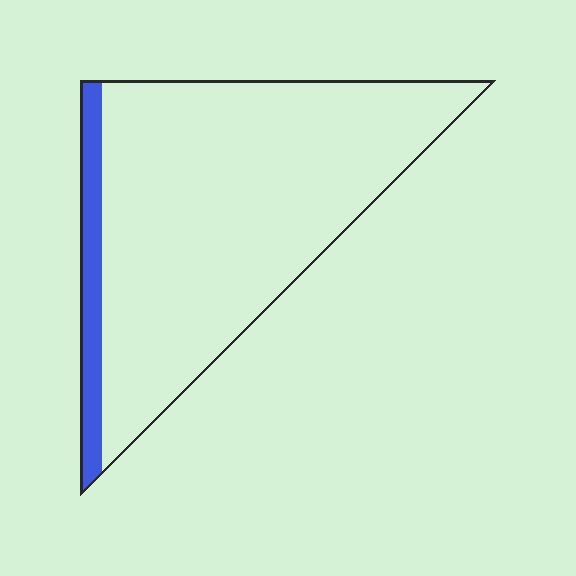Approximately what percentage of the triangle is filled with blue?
Approximately 10%.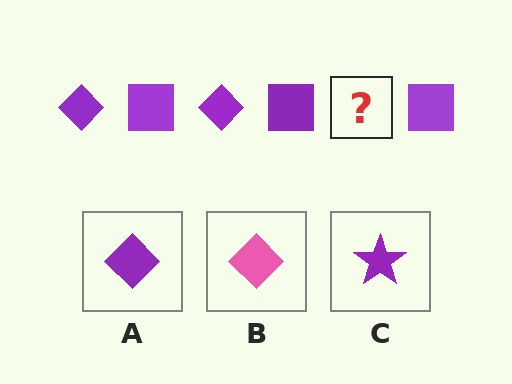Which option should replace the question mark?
Option A.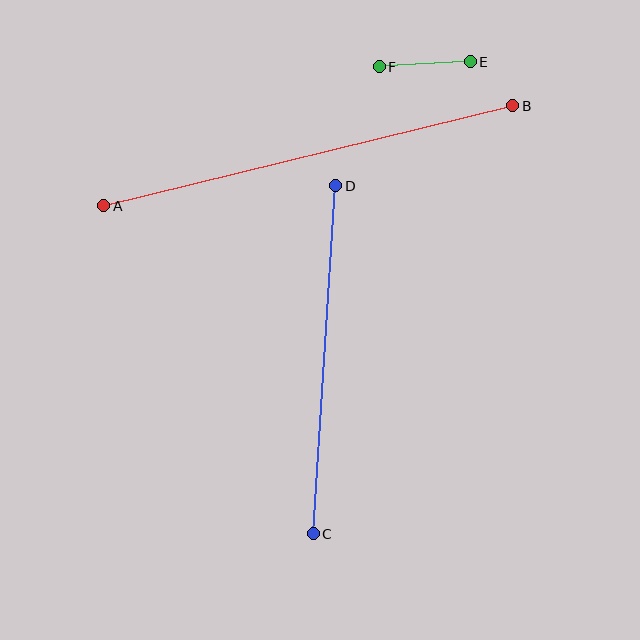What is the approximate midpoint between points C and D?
The midpoint is at approximately (324, 360) pixels.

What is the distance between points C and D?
The distance is approximately 349 pixels.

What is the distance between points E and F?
The distance is approximately 91 pixels.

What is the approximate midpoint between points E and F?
The midpoint is at approximately (425, 64) pixels.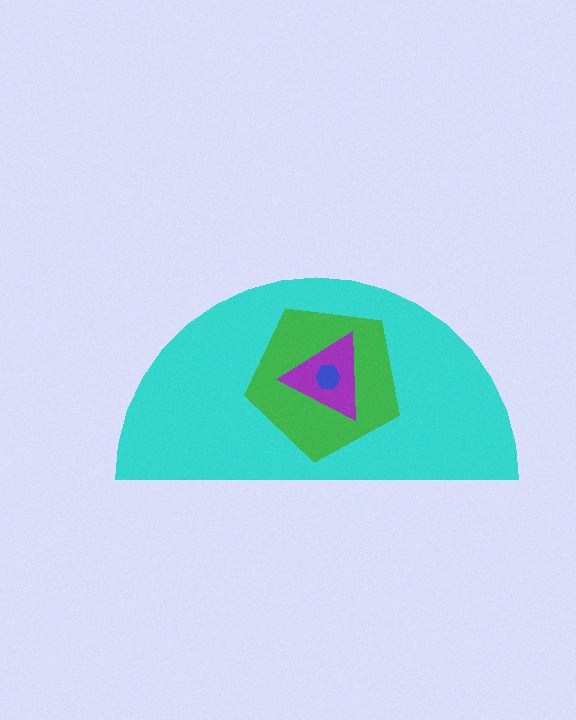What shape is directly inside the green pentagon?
The purple triangle.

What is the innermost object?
The blue hexagon.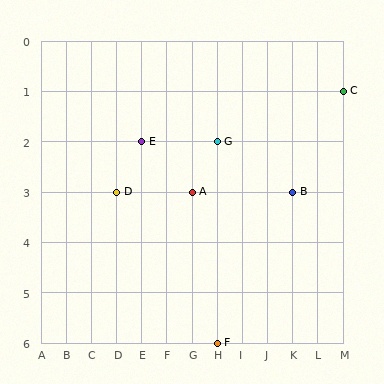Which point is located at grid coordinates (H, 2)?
Point G is at (H, 2).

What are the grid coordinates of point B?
Point B is at grid coordinates (K, 3).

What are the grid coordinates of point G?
Point G is at grid coordinates (H, 2).